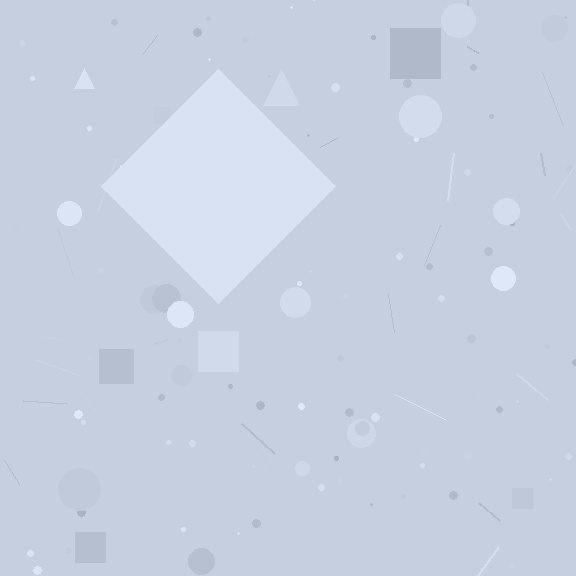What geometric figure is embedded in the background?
A diamond is embedded in the background.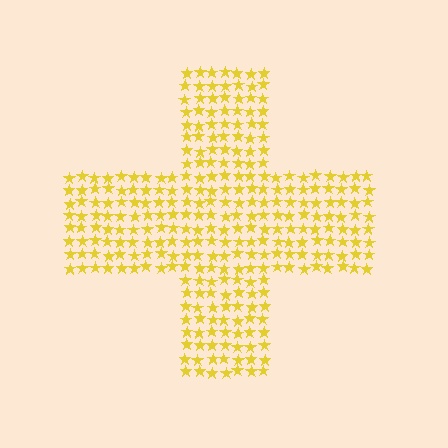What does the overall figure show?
The overall figure shows a cross.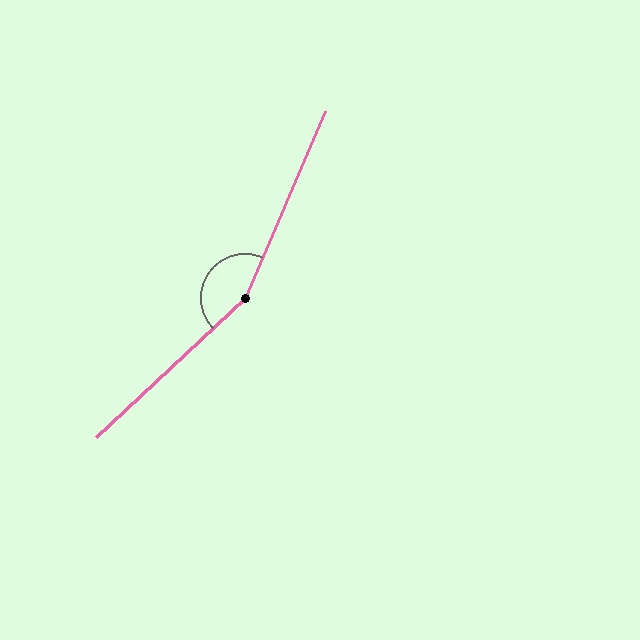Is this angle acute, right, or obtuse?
It is obtuse.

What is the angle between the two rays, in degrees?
Approximately 156 degrees.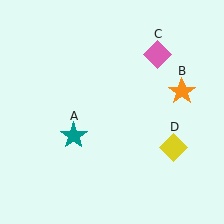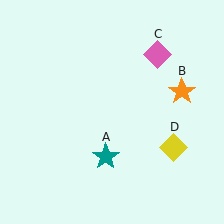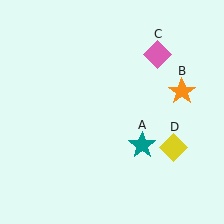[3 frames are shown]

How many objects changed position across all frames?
1 object changed position: teal star (object A).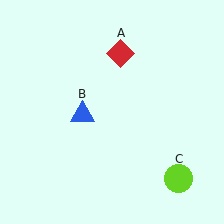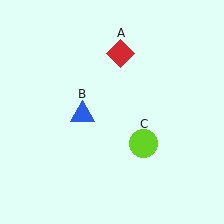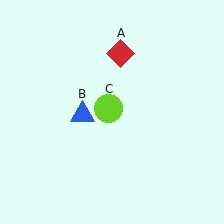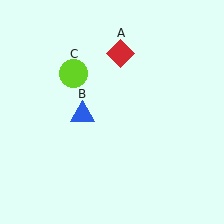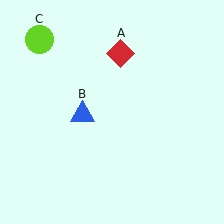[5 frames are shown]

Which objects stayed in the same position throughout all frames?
Red diamond (object A) and blue triangle (object B) remained stationary.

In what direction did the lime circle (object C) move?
The lime circle (object C) moved up and to the left.